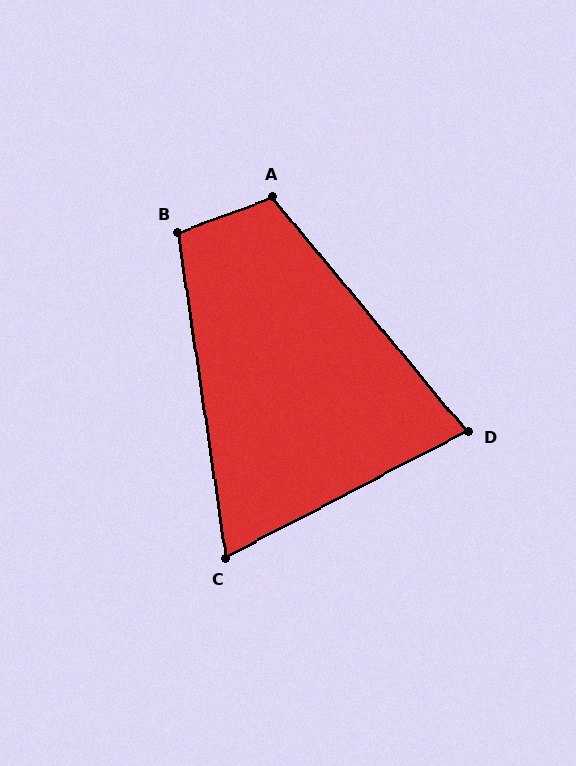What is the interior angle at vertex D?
Approximately 78 degrees (acute).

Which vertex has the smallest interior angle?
C, at approximately 71 degrees.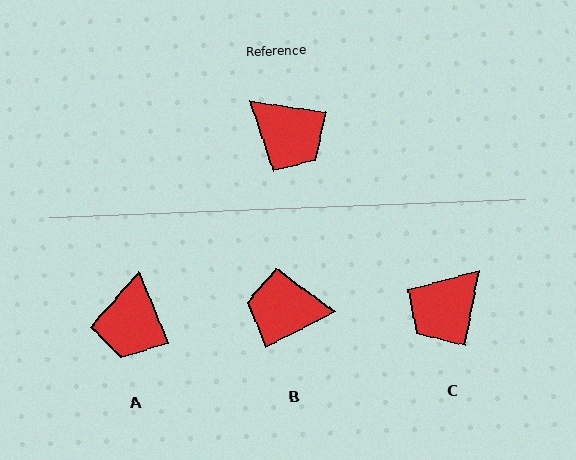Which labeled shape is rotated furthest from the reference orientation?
B, about 145 degrees away.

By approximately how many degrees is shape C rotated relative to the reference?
Approximately 92 degrees clockwise.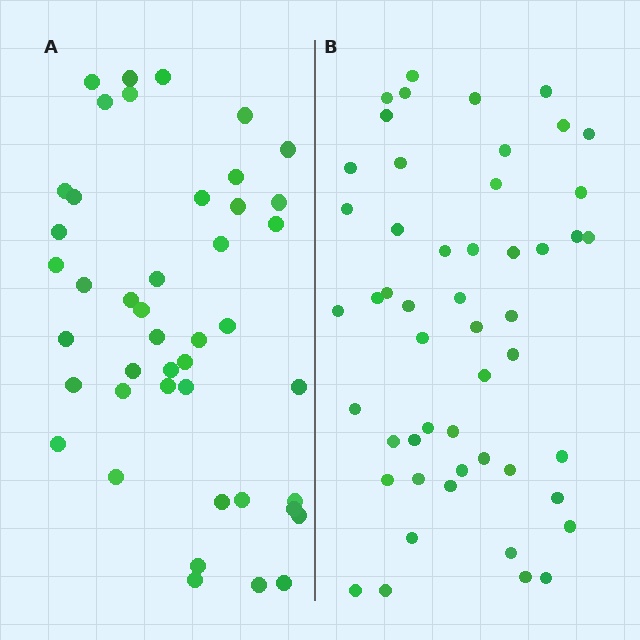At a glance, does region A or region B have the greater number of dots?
Region B (the right region) has more dots.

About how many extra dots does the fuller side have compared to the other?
Region B has roughly 8 or so more dots than region A.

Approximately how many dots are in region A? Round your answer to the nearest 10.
About 40 dots. (The exact count is 44, which rounds to 40.)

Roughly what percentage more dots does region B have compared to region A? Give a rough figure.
About 15% more.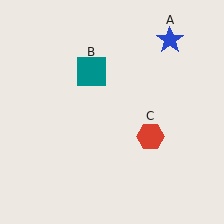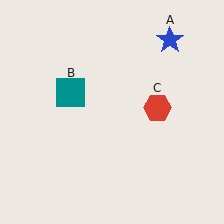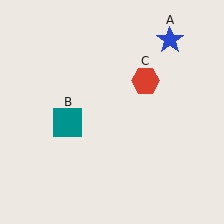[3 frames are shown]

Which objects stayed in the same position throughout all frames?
Blue star (object A) remained stationary.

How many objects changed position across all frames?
2 objects changed position: teal square (object B), red hexagon (object C).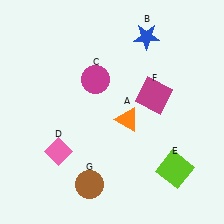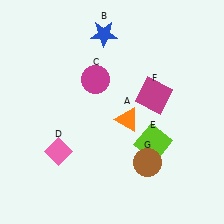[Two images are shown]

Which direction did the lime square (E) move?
The lime square (E) moved up.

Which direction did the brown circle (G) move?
The brown circle (G) moved right.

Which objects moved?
The objects that moved are: the blue star (B), the lime square (E), the brown circle (G).